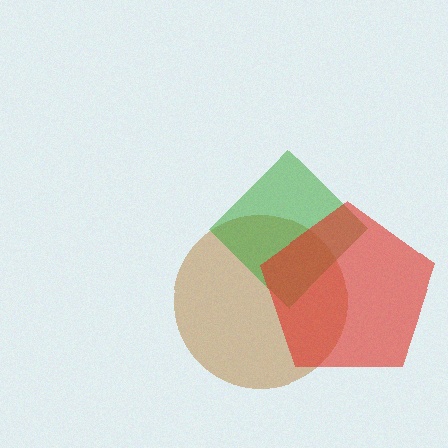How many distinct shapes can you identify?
There are 3 distinct shapes: a brown circle, a green diamond, a red pentagon.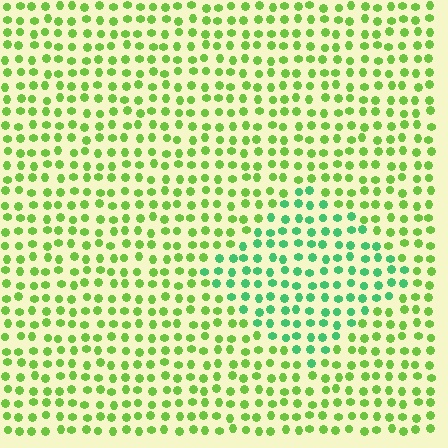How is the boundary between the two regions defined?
The boundary is defined purely by a slight shift in hue (about 40 degrees). Spacing, size, and orientation are identical on both sides.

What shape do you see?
I see a diamond.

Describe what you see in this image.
The image is filled with small lime elements in a uniform arrangement. A diamond-shaped region is visible where the elements are tinted to a slightly different hue, forming a subtle color boundary.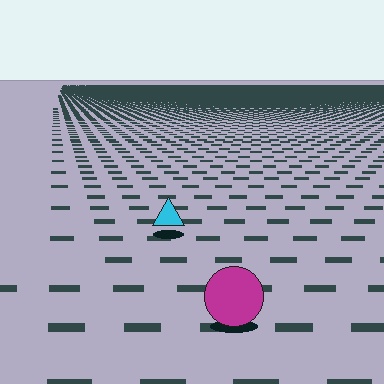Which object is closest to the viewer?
The magenta circle is closest. The texture marks near it are larger and more spread out.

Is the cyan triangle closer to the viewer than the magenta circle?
No. The magenta circle is closer — you can tell from the texture gradient: the ground texture is coarser near it.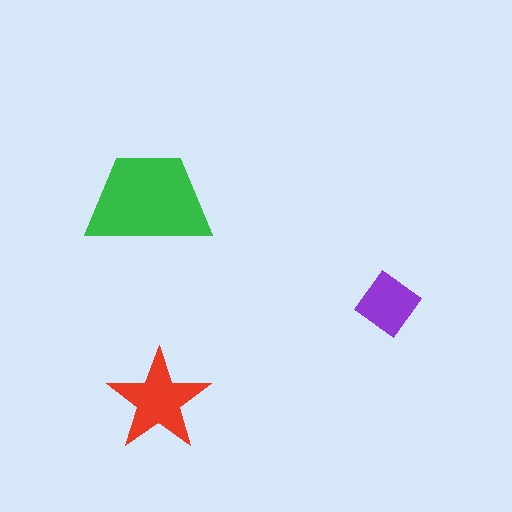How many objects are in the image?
There are 3 objects in the image.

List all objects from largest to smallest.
The green trapezoid, the red star, the purple diamond.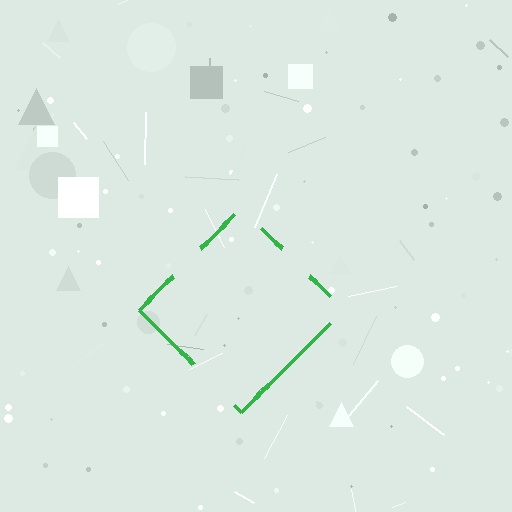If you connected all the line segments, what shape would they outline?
They would outline a diamond.